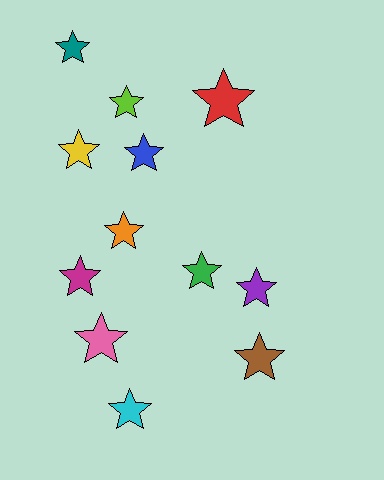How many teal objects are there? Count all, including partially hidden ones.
There is 1 teal object.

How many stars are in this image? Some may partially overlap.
There are 12 stars.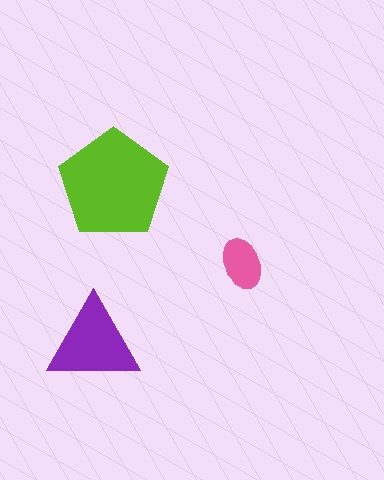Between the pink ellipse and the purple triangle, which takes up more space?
The purple triangle.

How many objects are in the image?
There are 3 objects in the image.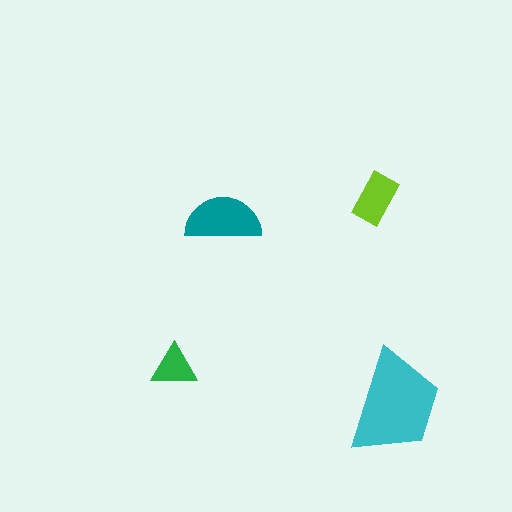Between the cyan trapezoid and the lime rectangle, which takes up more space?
The cyan trapezoid.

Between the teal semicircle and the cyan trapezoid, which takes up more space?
The cyan trapezoid.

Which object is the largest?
The cyan trapezoid.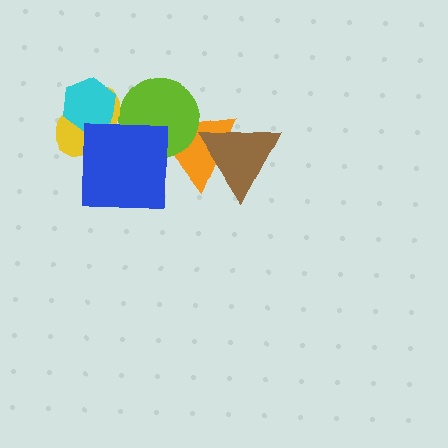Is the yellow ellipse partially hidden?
Yes, it is partially covered by another shape.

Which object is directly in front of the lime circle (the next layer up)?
The yellow ellipse is directly in front of the lime circle.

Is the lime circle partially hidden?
Yes, it is partially covered by another shape.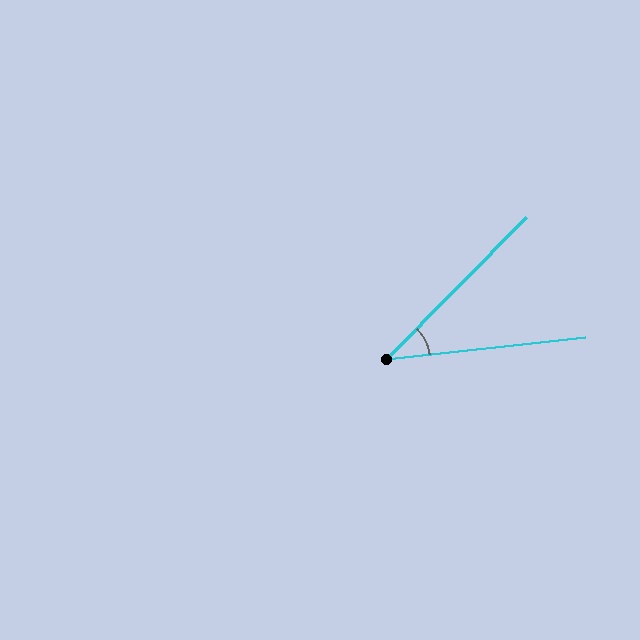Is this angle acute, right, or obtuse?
It is acute.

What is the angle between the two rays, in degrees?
Approximately 39 degrees.